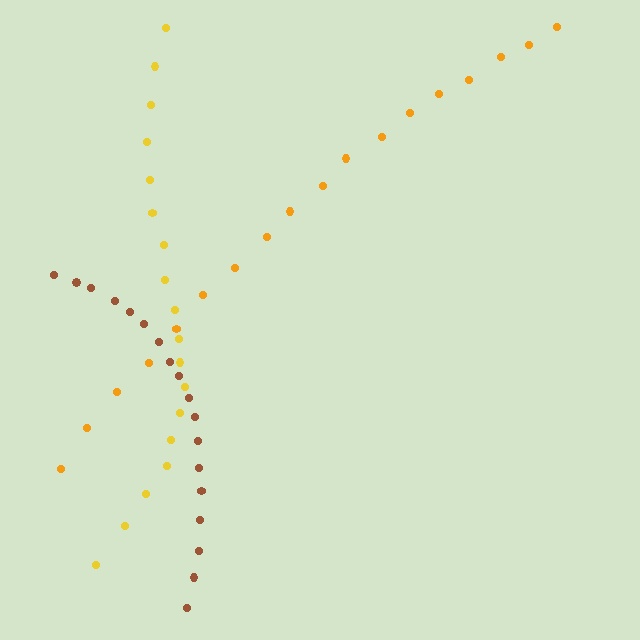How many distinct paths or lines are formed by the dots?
There are 3 distinct paths.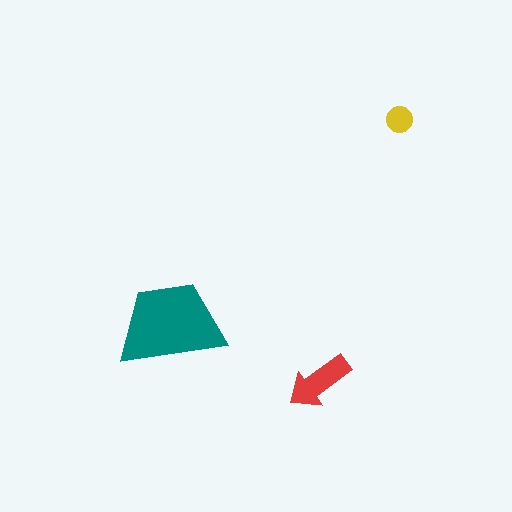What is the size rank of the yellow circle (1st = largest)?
3rd.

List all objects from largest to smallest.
The teal trapezoid, the red arrow, the yellow circle.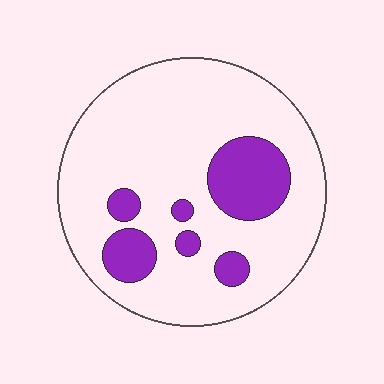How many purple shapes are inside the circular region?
6.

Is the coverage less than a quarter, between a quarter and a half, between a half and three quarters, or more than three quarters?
Less than a quarter.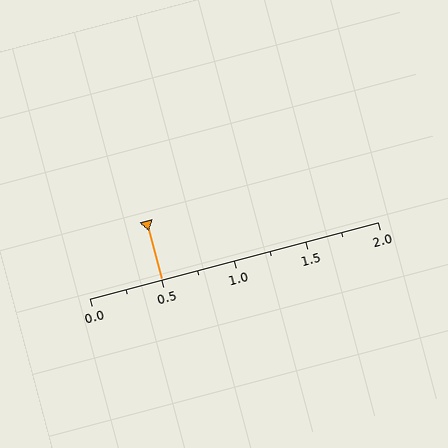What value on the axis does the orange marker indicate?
The marker indicates approximately 0.5.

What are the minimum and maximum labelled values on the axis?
The axis runs from 0.0 to 2.0.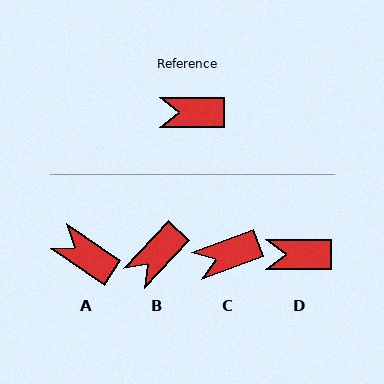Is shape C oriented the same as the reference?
No, it is off by about 21 degrees.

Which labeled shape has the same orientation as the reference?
D.